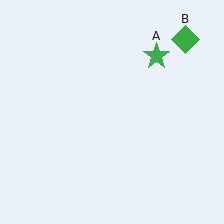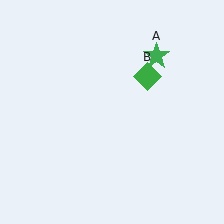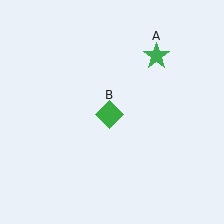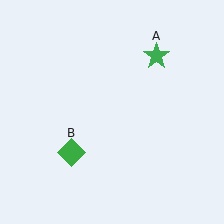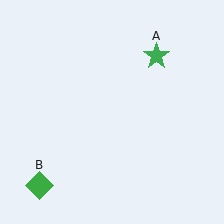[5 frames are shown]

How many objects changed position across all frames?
1 object changed position: green diamond (object B).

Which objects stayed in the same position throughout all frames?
Green star (object A) remained stationary.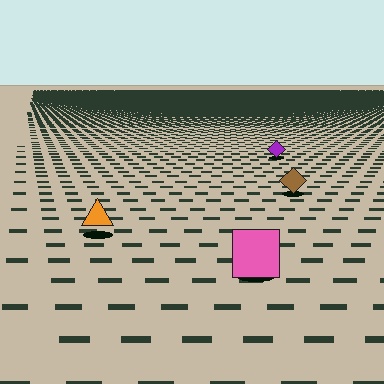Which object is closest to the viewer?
The pink square is closest. The texture marks near it are larger and more spread out.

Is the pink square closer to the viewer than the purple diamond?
Yes. The pink square is closer — you can tell from the texture gradient: the ground texture is coarser near it.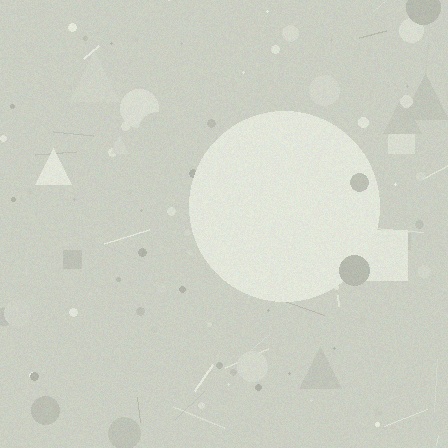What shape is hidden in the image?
A circle is hidden in the image.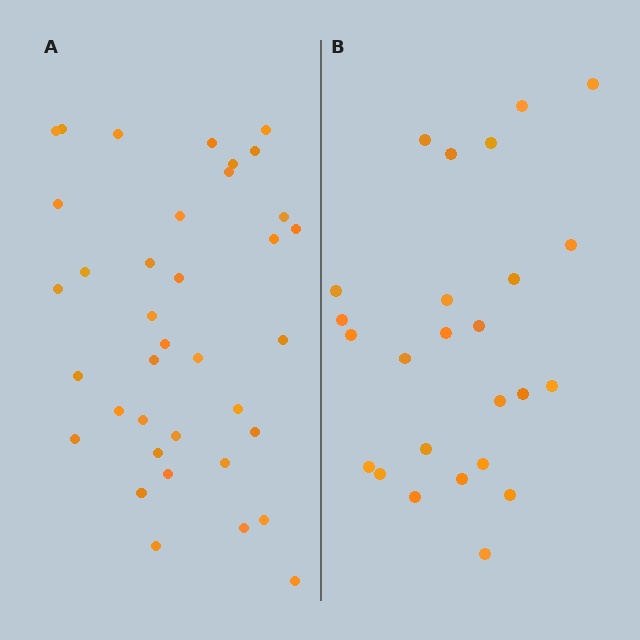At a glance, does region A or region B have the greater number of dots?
Region A (the left region) has more dots.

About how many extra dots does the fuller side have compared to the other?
Region A has roughly 12 or so more dots than region B.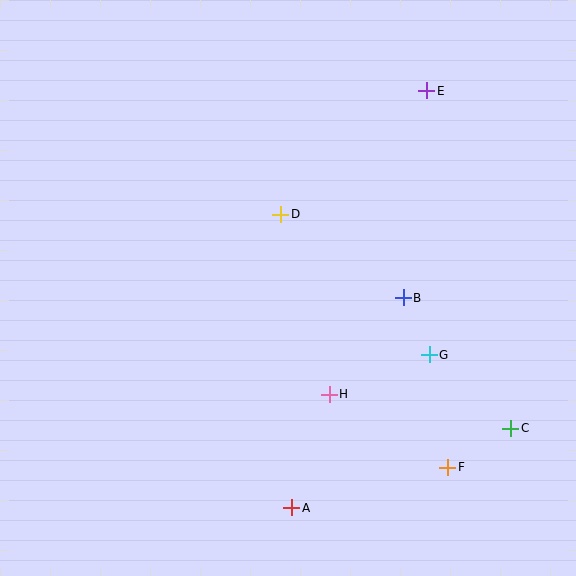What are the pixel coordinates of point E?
Point E is at (427, 91).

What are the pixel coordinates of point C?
Point C is at (511, 428).